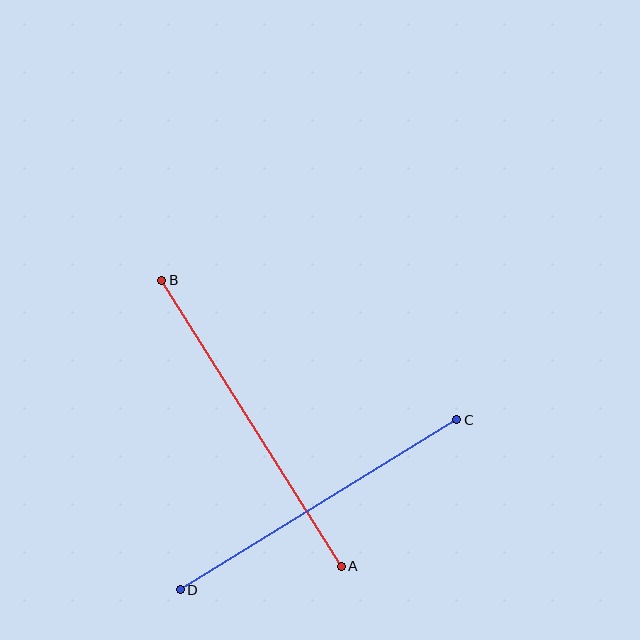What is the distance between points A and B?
The distance is approximately 338 pixels.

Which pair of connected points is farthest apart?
Points A and B are farthest apart.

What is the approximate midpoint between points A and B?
The midpoint is at approximately (252, 423) pixels.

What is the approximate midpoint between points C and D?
The midpoint is at approximately (318, 505) pixels.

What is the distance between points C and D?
The distance is approximately 324 pixels.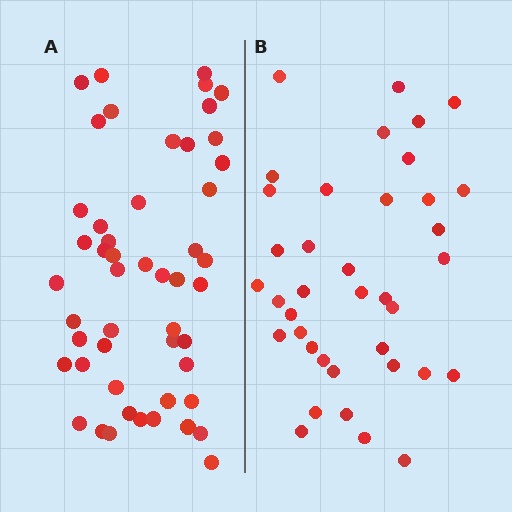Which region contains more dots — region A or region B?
Region A (the left region) has more dots.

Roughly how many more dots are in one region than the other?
Region A has roughly 12 or so more dots than region B.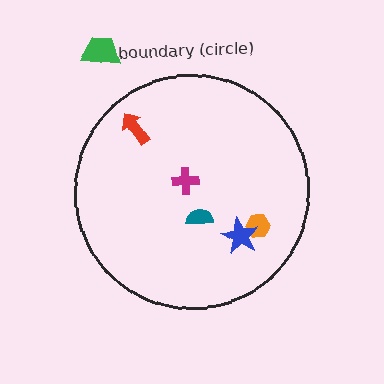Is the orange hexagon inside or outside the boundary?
Inside.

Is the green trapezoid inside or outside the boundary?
Outside.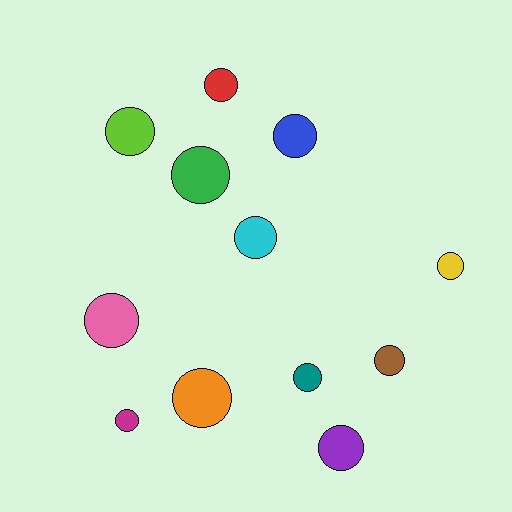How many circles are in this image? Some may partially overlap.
There are 12 circles.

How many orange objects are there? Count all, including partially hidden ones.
There is 1 orange object.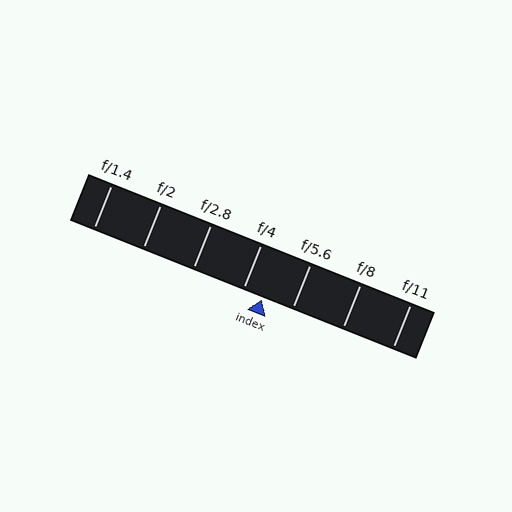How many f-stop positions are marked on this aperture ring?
There are 7 f-stop positions marked.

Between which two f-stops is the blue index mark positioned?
The index mark is between f/4 and f/5.6.